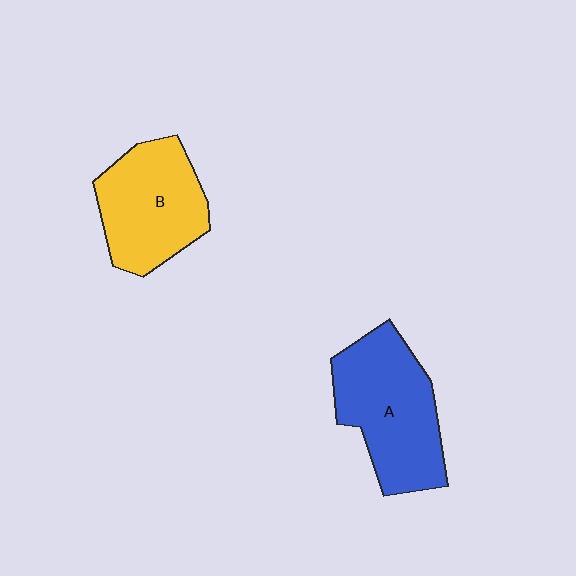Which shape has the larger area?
Shape A (blue).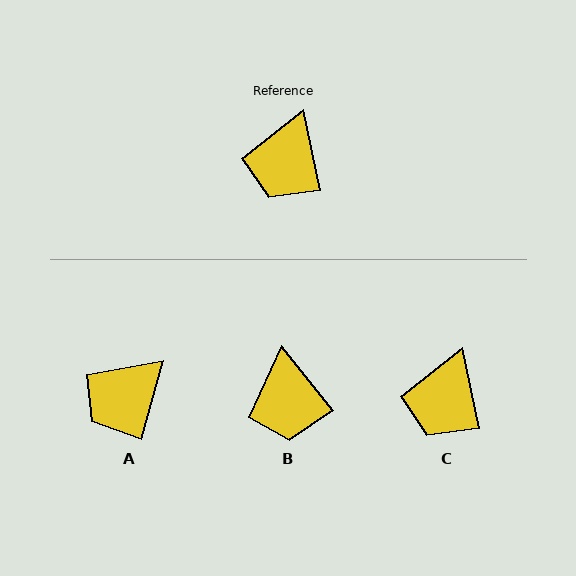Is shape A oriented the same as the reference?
No, it is off by about 27 degrees.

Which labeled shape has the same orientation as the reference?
C.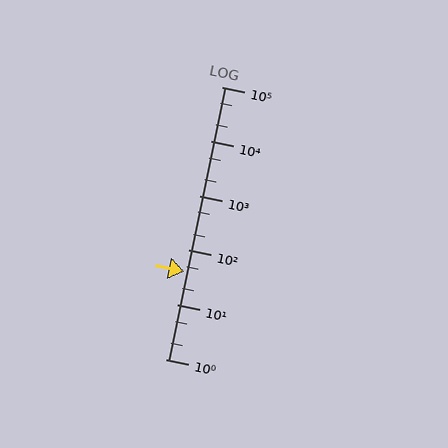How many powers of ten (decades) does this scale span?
The scale spans 5 decades, from 1 to 100000.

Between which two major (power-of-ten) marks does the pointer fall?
The pointer is between 10 and 100.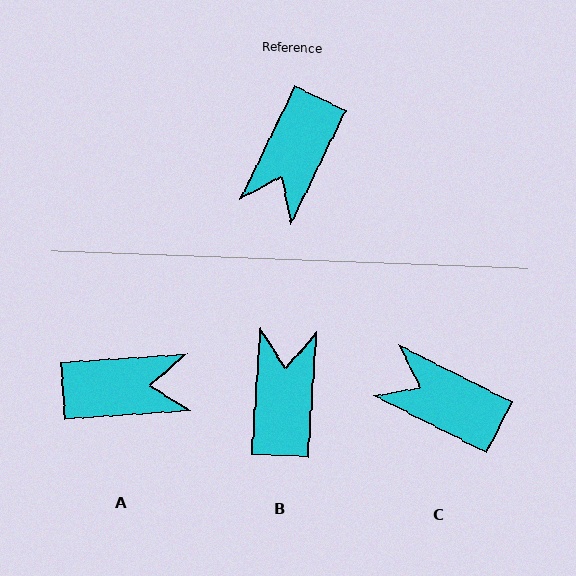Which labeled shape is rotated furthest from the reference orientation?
B, about 158 degrees away.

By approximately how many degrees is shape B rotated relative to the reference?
Approximately 158 degrees clockwise.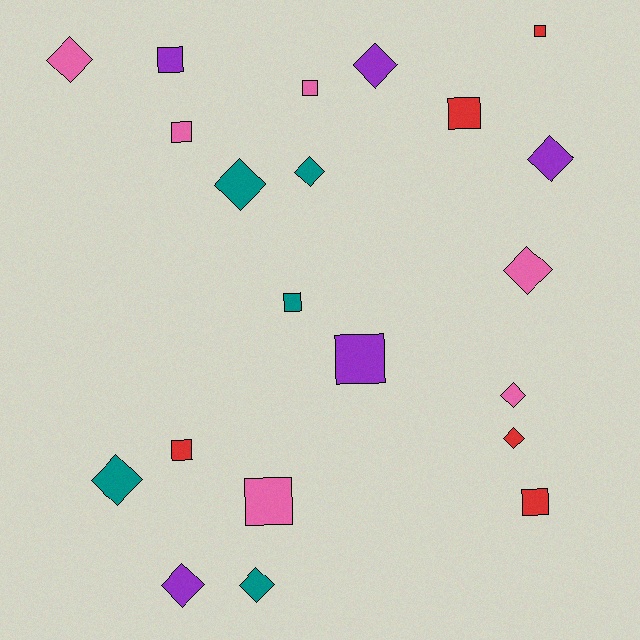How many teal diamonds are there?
There are 4 teal diamonds.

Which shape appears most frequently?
Diamond, with 11 objects.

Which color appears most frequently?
Pink, with 6 objects.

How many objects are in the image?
There are 21 objects.